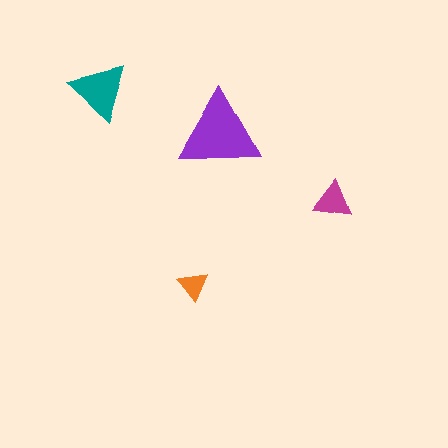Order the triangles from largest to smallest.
the purple one, the teal one, the magenta one, the orange one.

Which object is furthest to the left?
The teal triangle is leftmost.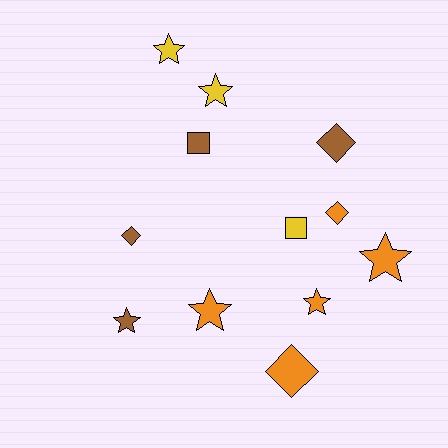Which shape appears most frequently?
Star, with 6 objects.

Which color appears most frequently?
Orange, with 5 objects.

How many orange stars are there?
There are 3 orange stars.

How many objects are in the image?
There are 12 objects.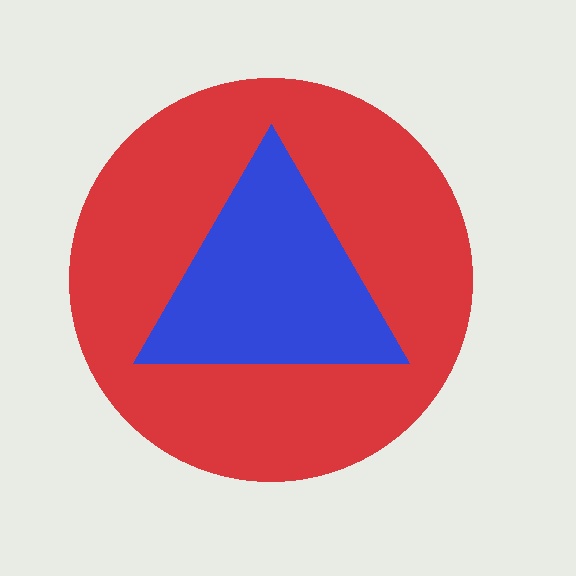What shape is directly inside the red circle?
The blue triangle.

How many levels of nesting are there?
2.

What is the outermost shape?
The red circle.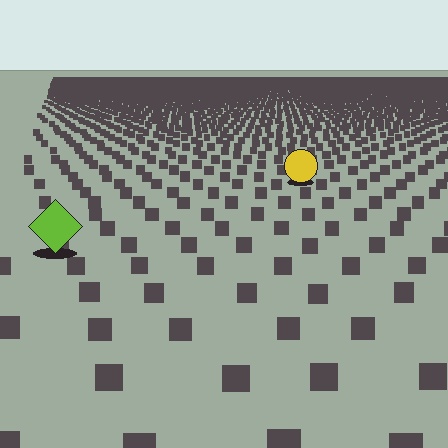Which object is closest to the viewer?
The lime diamond is closest. The texture marks near it are larger and more spread out.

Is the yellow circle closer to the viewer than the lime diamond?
No. The lime diamond is closer — you can tell from the texture gradient: the ground texture is coarser near it.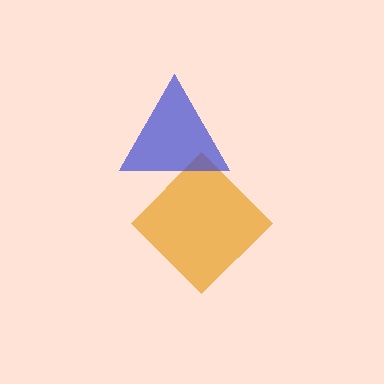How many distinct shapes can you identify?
There are 2 distinct shapes: an orange diamond, a blue triangle.